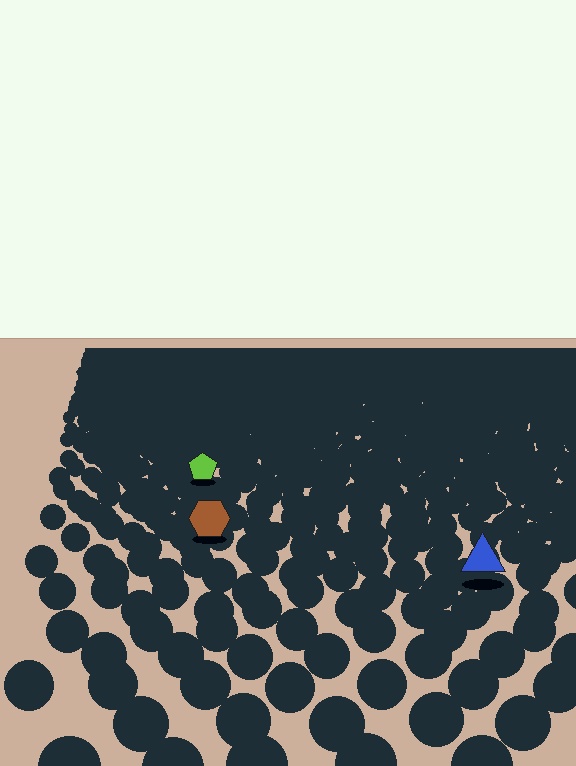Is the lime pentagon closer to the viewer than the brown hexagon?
No. The brown hexagon is closer — you can tell from the texture gradient: the ground texture is coarser near it.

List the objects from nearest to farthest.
From nearest to farthest: the blue triangle, the brown hexagon, the lime pentagon.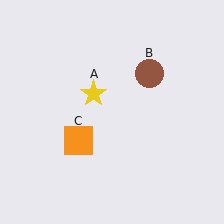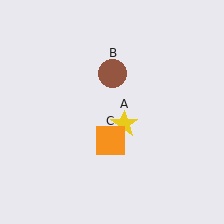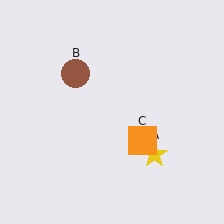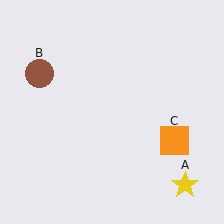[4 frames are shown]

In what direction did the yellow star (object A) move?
The yellow star (object A) moved down and to the right.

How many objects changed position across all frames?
3 objects changed position: yellow star (object A), brown circle (object B), orange square (object C).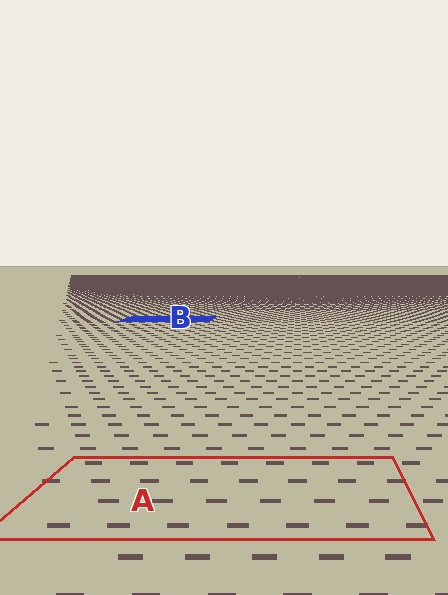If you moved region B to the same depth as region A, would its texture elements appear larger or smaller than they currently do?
They would appear larger. At a closer depth, the same texture elements are projected at a bigger on-screen size.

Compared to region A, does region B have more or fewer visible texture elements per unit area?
Region B has more texture elements per unit area — they are packed more densely because it is farther away.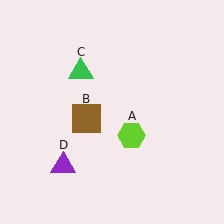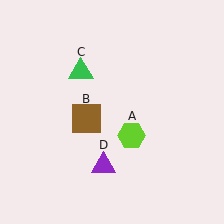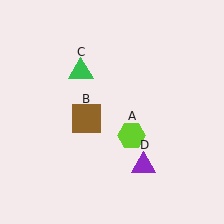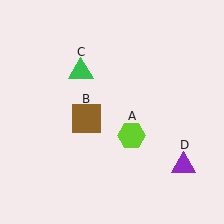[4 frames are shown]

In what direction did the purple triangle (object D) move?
The purple triangle (object D) moved right.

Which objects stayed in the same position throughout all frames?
Lime hexagon (object A) and brown square (object B) and green triangle (object C) remained stationary.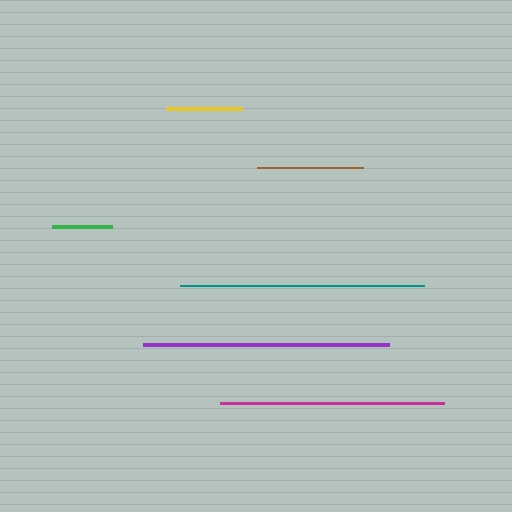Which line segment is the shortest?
The green line is the shortest at approximately 60 pixels.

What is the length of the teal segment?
The teal segment is approximately 243 pixels long.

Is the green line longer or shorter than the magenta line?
The magenta line is longer than the green line.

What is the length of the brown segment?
The brown segment is approximately 105 pixels long.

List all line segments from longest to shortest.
From longest to shortest: purple, teal, magenta, brown, yellow, green.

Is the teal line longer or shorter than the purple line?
The purple line is longer than the teal line.